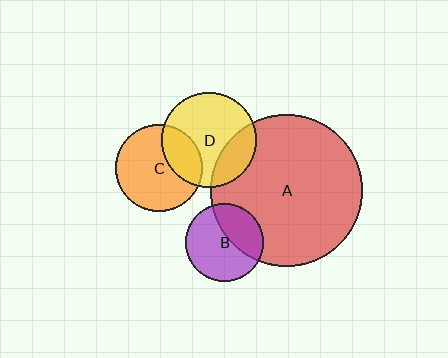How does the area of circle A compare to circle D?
Approximately 2.6 times.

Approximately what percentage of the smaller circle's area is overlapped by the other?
Approximately 30%.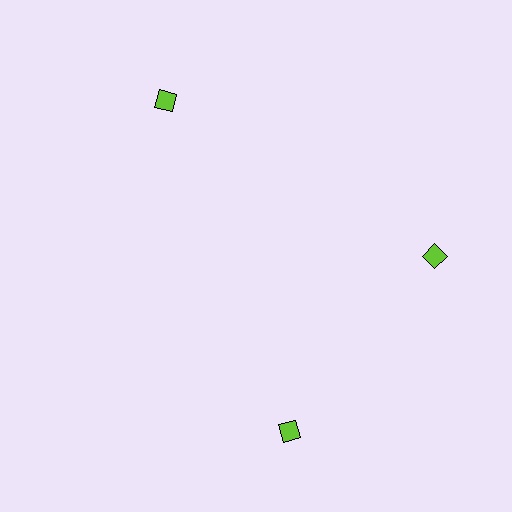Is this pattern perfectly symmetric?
No. The 3 lime diamonds are arranged in a ring, but one element near the 7 o'clock position is rotated out of alignment along the ring, breaking the 3-fold rotational symmetry.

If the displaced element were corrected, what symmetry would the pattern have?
It would have 3-fold rotational symmetry — the pattern would map onto itself every 120 degrees.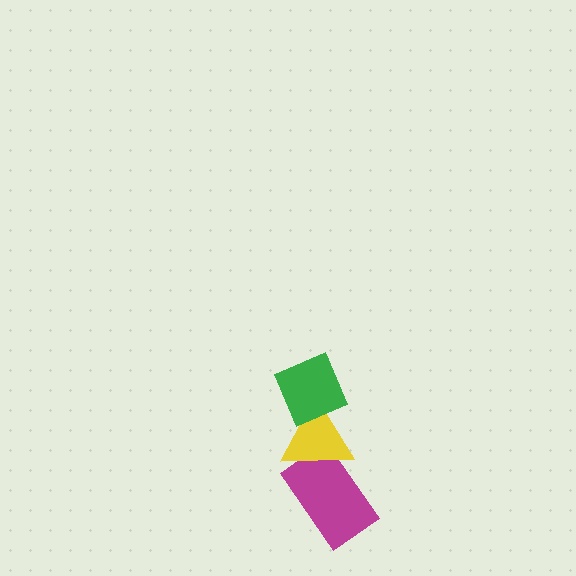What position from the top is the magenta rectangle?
The magenta rectangle is 3rd from the top.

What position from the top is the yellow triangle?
The yellow triangle is 2nd from the top.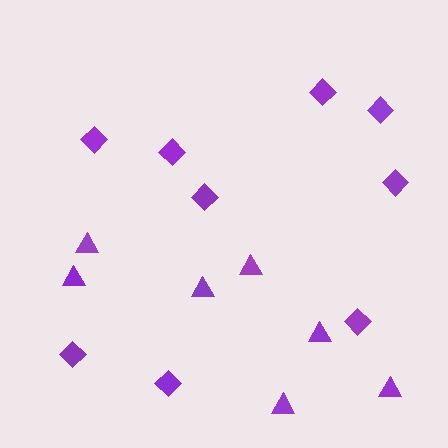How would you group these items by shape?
There are 2 groups: one group of triangles (7) and one group of diamonds (9).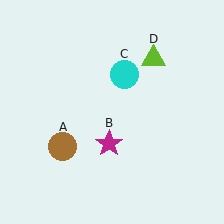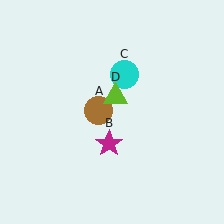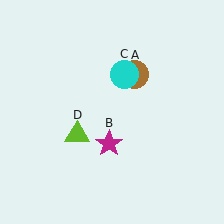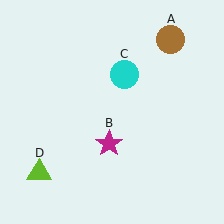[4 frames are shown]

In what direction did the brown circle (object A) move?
The brown circle (object A) moved up and to the right.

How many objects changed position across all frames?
2 objects changed position: brown circle (object A), lime triangle (object D).